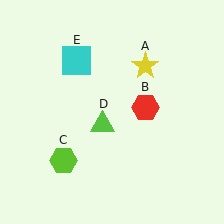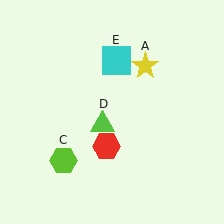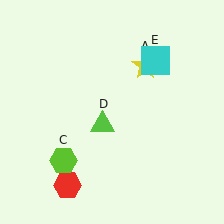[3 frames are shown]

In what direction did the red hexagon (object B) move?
The red hexagon (object B) moved down and to the left.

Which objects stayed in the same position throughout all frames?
Yellow star (object A) and lime hexagon (object C) and lime triangle (object D) remained stationary.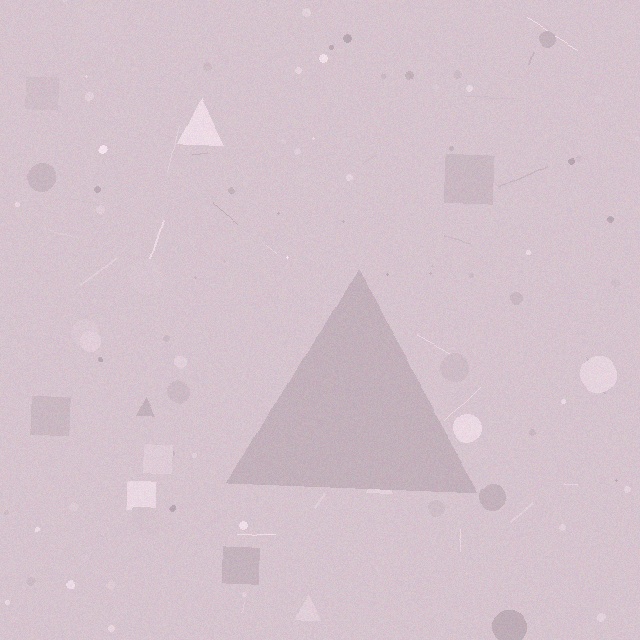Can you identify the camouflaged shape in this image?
The camouflaged shape is a triangle.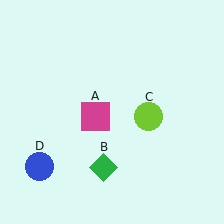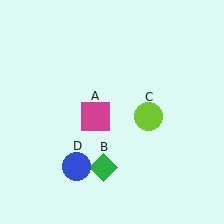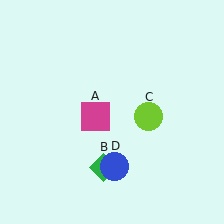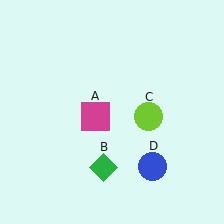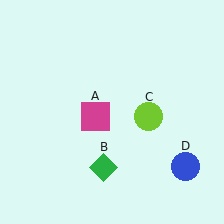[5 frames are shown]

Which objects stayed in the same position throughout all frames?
Magenta square (object A) and green diamond (object B) and lime circle (object C) remained stationary.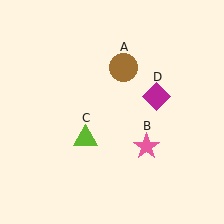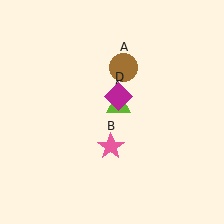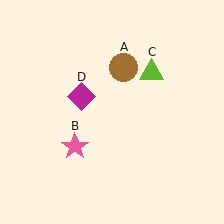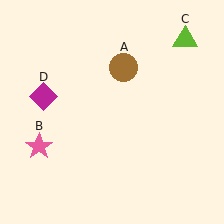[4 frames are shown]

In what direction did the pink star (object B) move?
The pink star (object B) moved left.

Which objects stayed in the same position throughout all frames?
Brown circle (object A) remained stationary.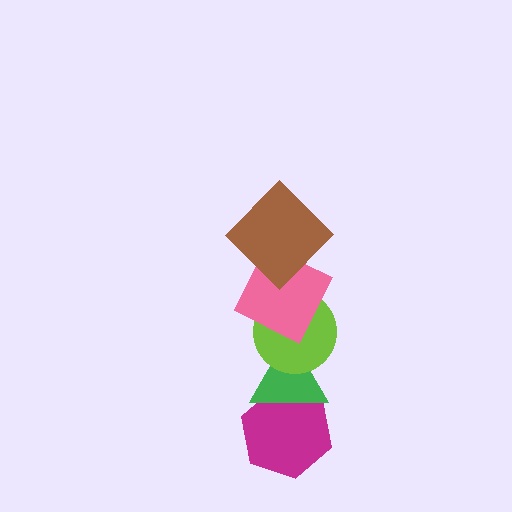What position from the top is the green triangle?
The green triangle is 4th from the top.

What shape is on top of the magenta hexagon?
The green triangle is on top of the magenta hexagon.